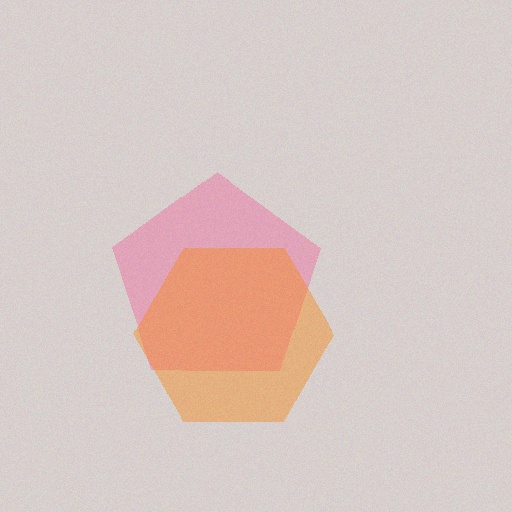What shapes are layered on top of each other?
The layered shapes are: a pink pentagon, an orange hexagon.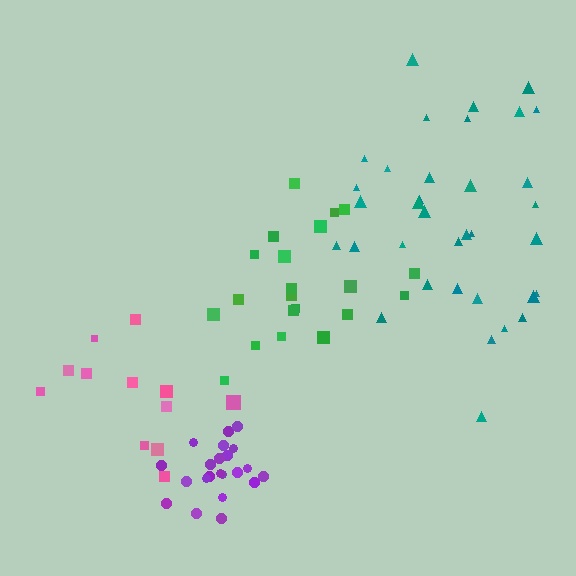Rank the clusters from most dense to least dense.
purple, green, teal, pink.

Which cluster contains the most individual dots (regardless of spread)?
Teal (35).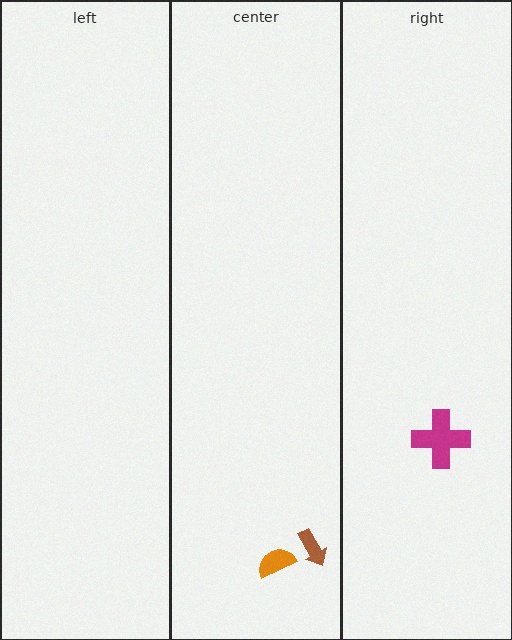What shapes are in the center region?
The orange semicircle, the brown arrow.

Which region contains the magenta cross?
The right region.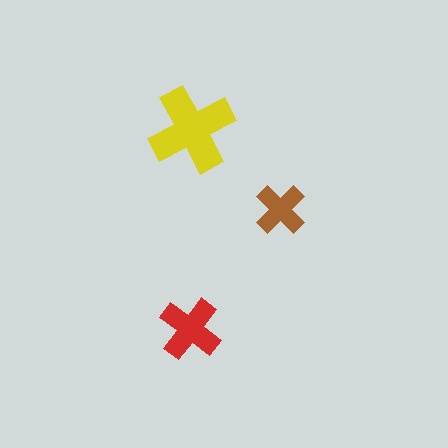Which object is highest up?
The yellow cross is topmost.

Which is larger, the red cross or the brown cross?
The red one.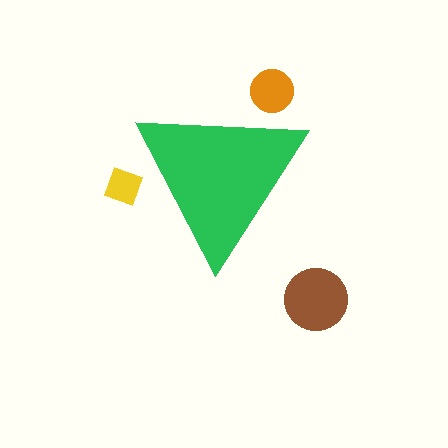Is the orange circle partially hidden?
Yes, the orange circle is partially hidden behind the green triangle.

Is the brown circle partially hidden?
No, the brown circle is fully visible.